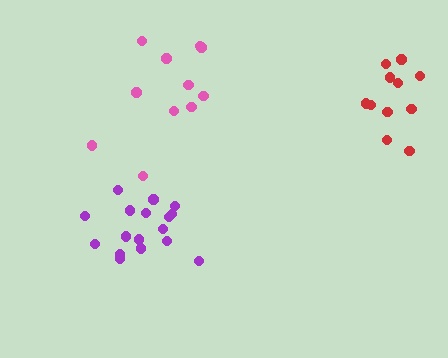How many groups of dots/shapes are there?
There are 3 groups.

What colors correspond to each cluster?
The clusters are colored: purple, pink, red.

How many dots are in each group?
Group 1: 17 dots, Group 2: 11 dots, Group 3: 11 dots (39 total).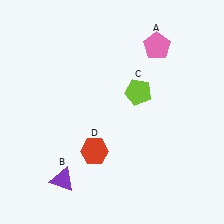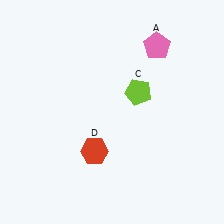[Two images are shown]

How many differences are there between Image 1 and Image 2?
There is 1 difference between the two images.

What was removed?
The purple triangle (B) was removed in Image 2.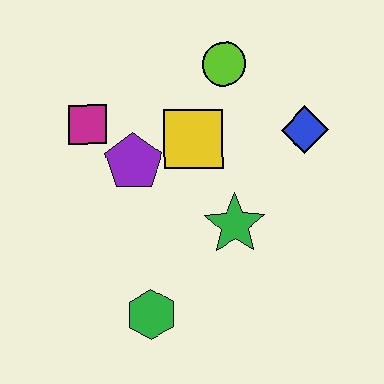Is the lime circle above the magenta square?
Yes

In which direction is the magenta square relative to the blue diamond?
The magenta square is to the left of the blue diamond.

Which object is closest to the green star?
The yellow square is closest to the green star.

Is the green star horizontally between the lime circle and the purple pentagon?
No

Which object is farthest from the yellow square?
The green hexagon is farthest from the yellow square.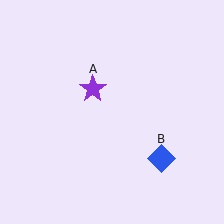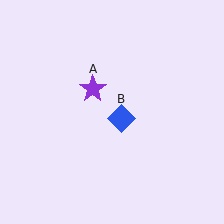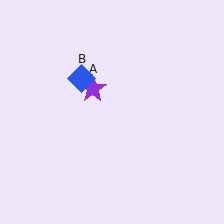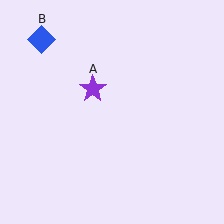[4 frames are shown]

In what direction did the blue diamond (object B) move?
The blue diamond (object B) moved up and to the left.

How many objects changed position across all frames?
1 object changed position: blue diamond (object B).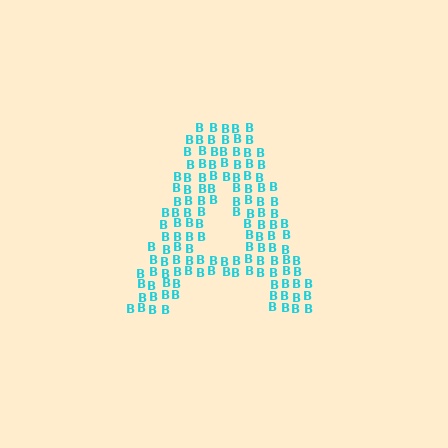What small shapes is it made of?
It is made of small letter B's.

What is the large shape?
The large shape is the letter A.